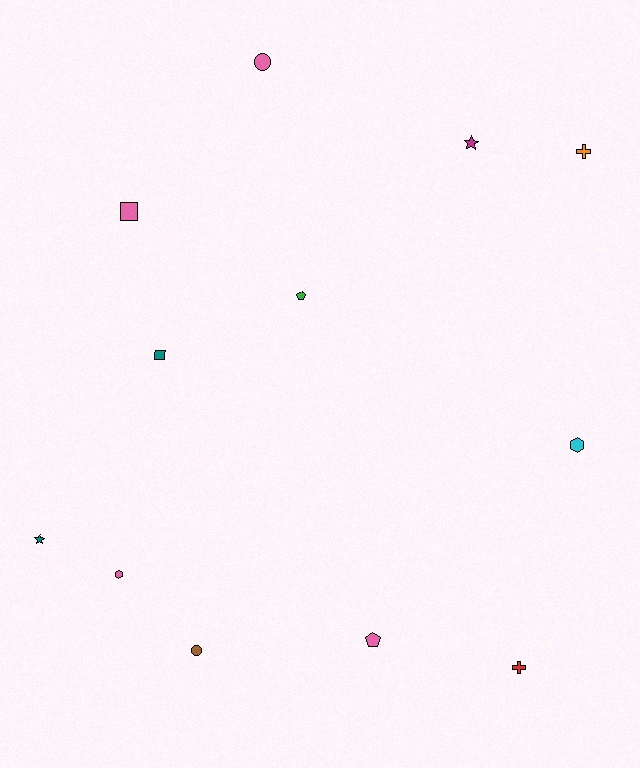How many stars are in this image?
There are 2 stars.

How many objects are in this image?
There are 12 objects.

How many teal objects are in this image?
There are 2 teal objects.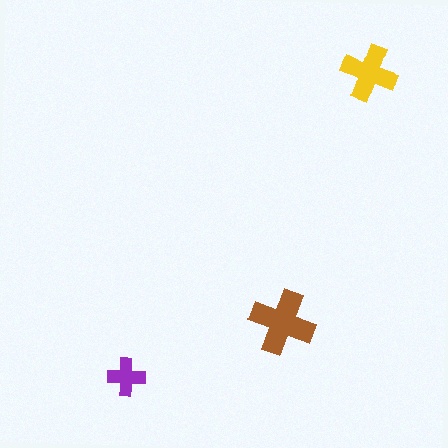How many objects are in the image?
There are 3 objects in the image.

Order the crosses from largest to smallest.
the brown one, the yellow one, the purple one.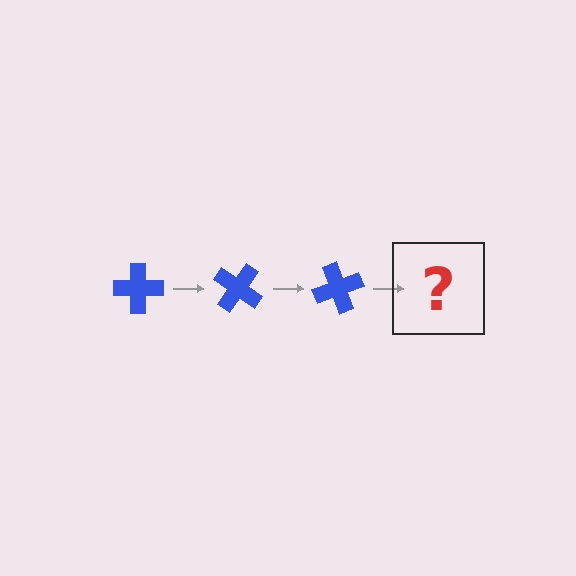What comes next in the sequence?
The next element should be a blue cross rotated 105 degrees.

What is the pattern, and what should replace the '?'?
The pattern is that the cross rotates 35 degrees each step. The '?' should be a blue cross rotated 105 degrees.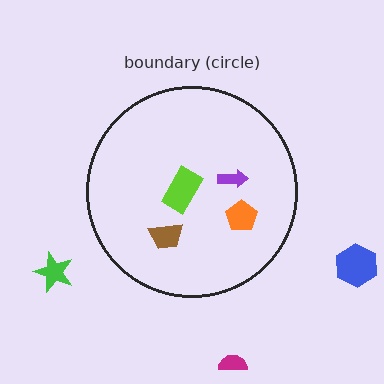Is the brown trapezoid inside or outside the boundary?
Inside.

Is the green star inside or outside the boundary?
Outside.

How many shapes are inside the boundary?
4 inside, 3 outside.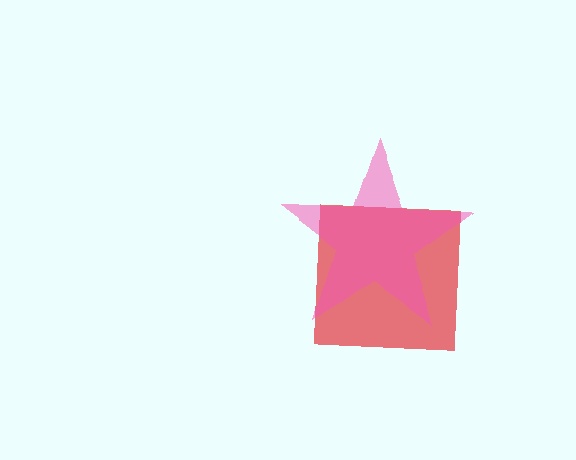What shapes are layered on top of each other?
The layered shapes are: a red square, a pink star.